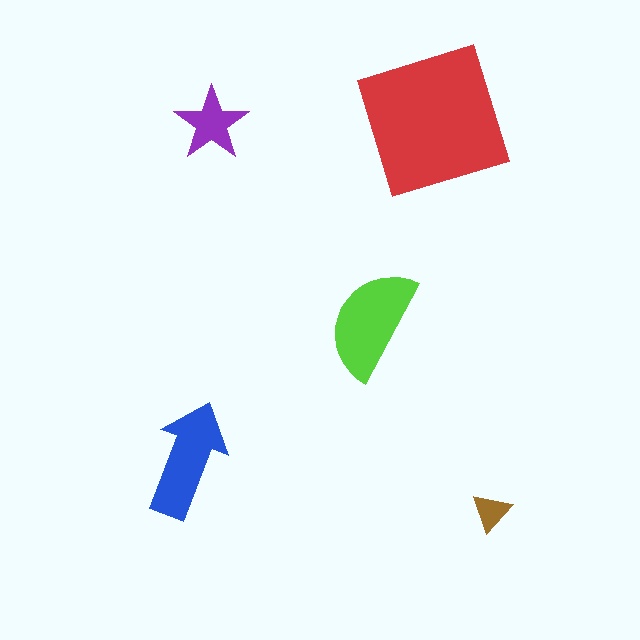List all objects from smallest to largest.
The brown triangle, the purple star, the blue arrow, the lime semicircle, the red square.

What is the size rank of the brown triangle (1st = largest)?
5th.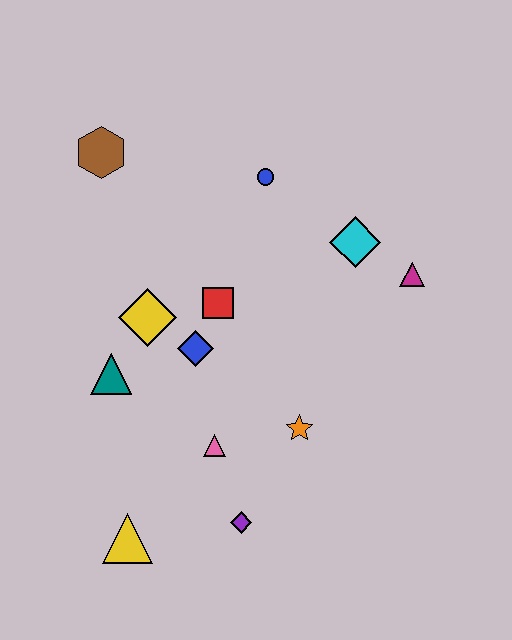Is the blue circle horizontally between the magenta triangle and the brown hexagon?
Yes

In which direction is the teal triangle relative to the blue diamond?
The teal triangle is to the left of the blue diamond.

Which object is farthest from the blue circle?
The yellow triangle is farthest from the blue circle.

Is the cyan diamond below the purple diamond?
No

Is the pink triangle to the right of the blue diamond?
Yes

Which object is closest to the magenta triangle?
The cyan diamond is closest to the magenta triangle.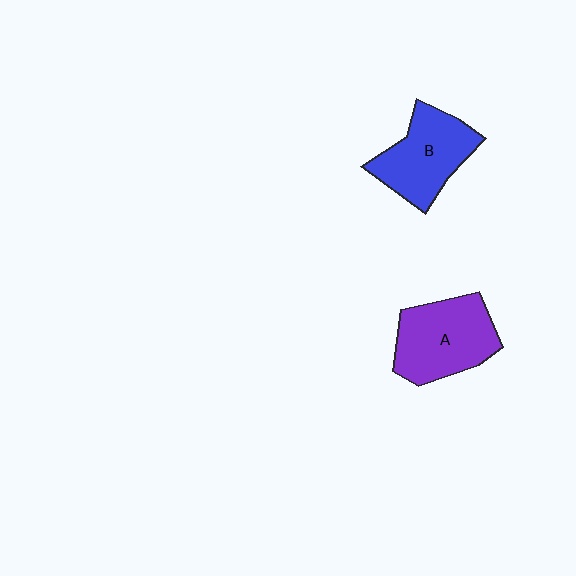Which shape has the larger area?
Shape A (purple).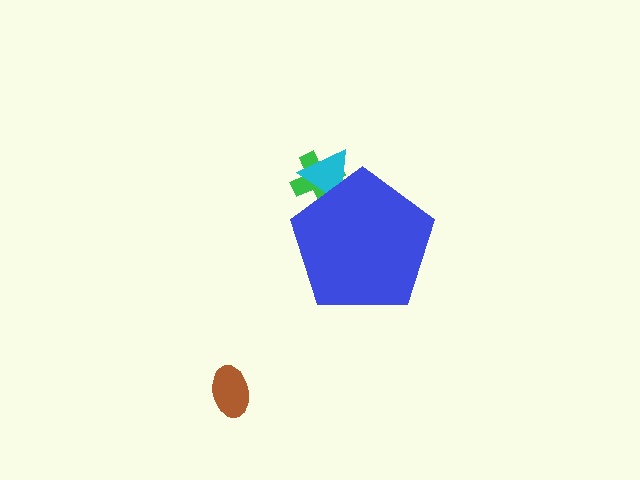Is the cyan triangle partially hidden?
Yes, the cyan triangle is partially hidden behind the blue pentagon.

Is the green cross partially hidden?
Yes, the green cross is partially hidden behind the blue pentagon.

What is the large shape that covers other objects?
A blue pentagon.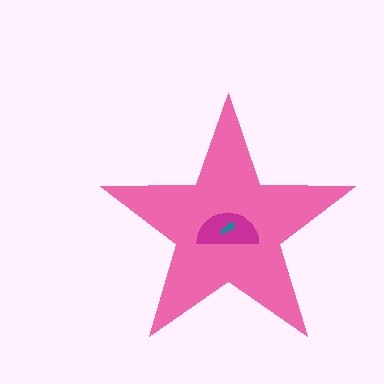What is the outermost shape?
The pink star.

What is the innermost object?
The teal arrow.